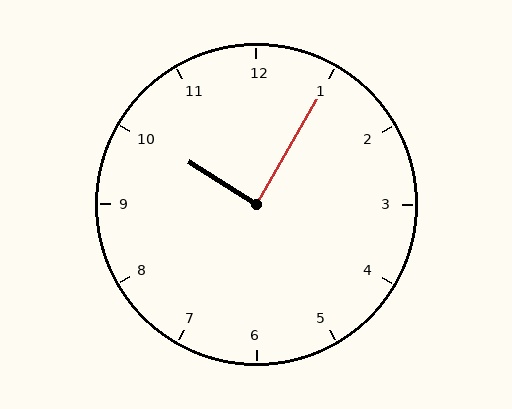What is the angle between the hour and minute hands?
Approximately 88 degrees.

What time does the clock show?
10:05.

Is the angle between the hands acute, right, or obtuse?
It is right.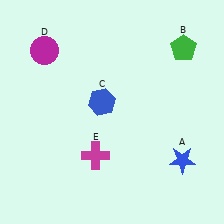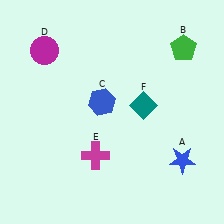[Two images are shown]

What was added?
A teal diamond (F) was added in Image 2.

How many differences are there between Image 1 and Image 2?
There is 1 difference between the two images.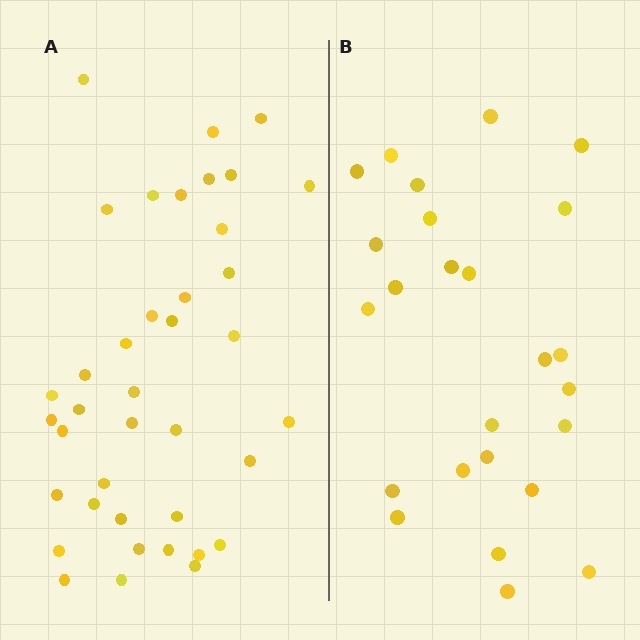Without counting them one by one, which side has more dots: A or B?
Region A (the left region) has more dots.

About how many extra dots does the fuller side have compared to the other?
Region A has approximately 15 more dots than region B.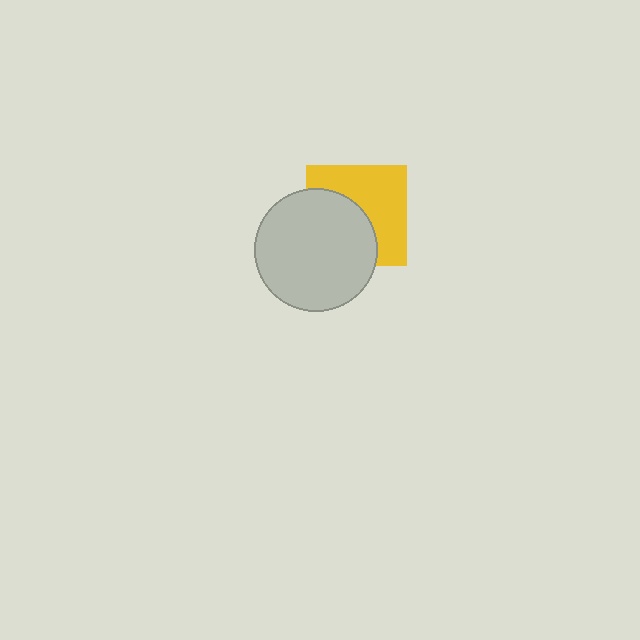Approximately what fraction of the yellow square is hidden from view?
Roughly 47% of the yellow square is hidden behind the light gray circle.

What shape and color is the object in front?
The object in front is a light gray circle.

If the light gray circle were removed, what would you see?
You would see the complete yellow square.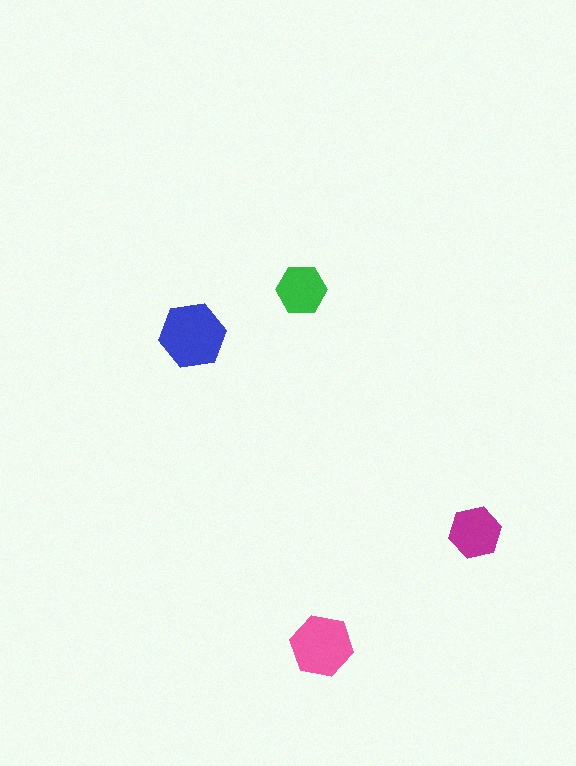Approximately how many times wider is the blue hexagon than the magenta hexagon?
About 1.5 times wider.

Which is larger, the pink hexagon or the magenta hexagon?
The pink one.